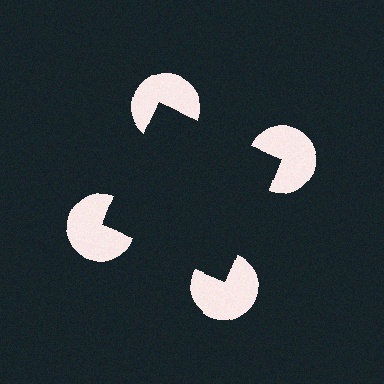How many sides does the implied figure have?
4 sides.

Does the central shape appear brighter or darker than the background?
It typically appears slightly darker than the background, even though no actual brightness change is drawn.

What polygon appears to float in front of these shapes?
An illusory square — its edges are inferred from the aligned wedge cuts in the pac-man discs, not physically drawn.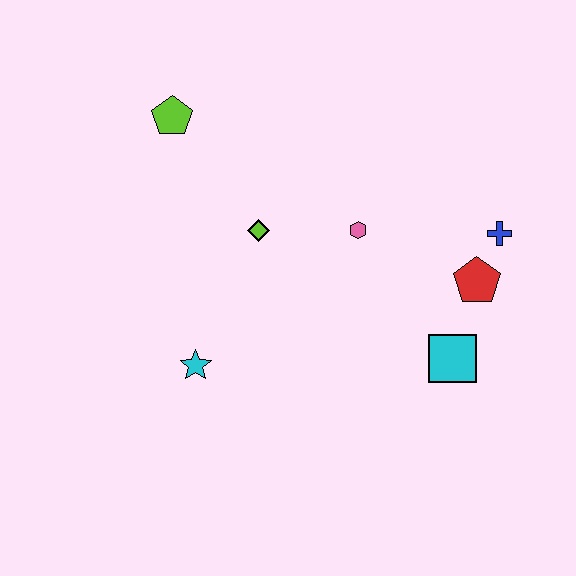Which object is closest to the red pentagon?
The blue cross is closest to the red pentagon.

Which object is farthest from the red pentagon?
The lime pentagon is farthest from the red pentagon.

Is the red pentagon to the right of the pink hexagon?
Yes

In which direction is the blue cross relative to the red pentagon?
The blue cross is above the red pentagon.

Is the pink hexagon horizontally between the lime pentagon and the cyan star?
No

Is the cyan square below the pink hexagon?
Yes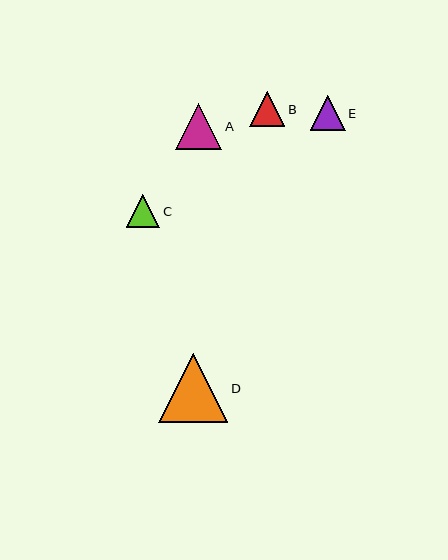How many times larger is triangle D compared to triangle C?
Triangle D is approximately 2.1 times the size of triangle C.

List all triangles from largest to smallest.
From largest to smallest: D, A, B, E, C.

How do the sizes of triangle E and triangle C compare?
Triangle E and triangle C are approximately the same size.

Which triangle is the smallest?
Triangle C is the smallest with a size of approximately 33 pixels.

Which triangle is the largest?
Triangle D is the largest with a size of approximately 69 pixels.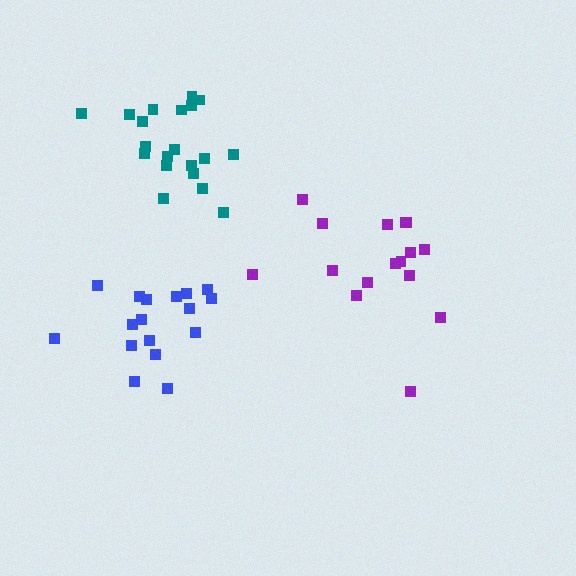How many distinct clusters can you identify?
There are 3 distinct clusters.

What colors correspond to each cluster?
The clusters are colored: purple, teal, blue.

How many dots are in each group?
Group 1: 16 dots, Group 2: 20 dots, Group 3: 17 dots (53 total).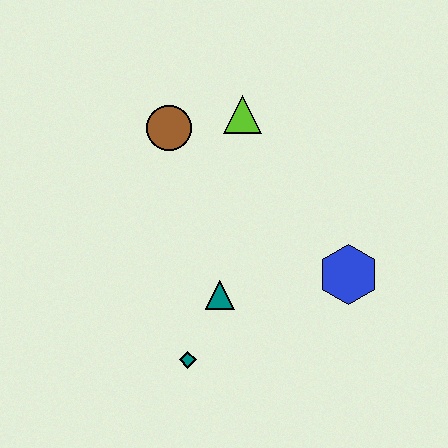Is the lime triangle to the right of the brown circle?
Yes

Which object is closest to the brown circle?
The lime triangle is closest to the brown circle.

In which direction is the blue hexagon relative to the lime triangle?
The blue hexagon is below the lime triangle.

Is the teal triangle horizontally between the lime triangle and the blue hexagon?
No